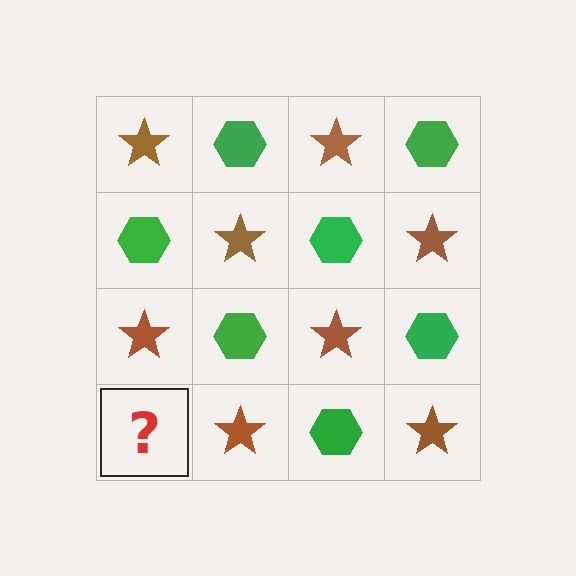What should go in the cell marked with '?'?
The missing cell should contain a green hexagon.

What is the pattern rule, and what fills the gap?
The rule is that it alternates brown star and green hexagon in a checkerboard pattern. The gap should be filled with a green hexagon.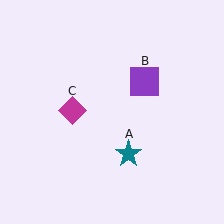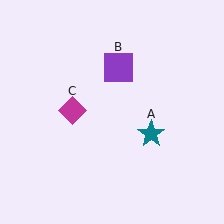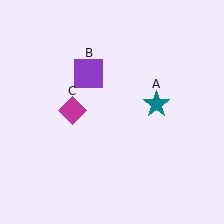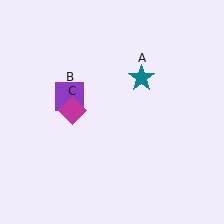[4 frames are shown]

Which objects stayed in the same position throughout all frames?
Magenta diamond (object C) remained stationary.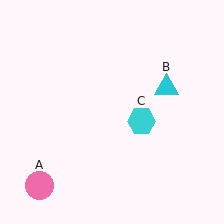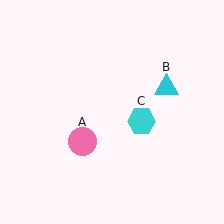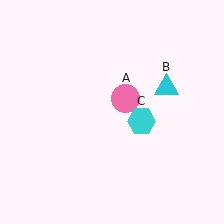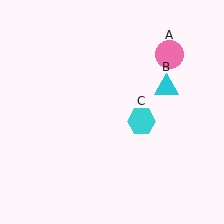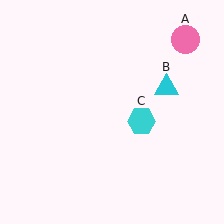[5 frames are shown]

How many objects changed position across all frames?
1 object changed position: pink circle (object A).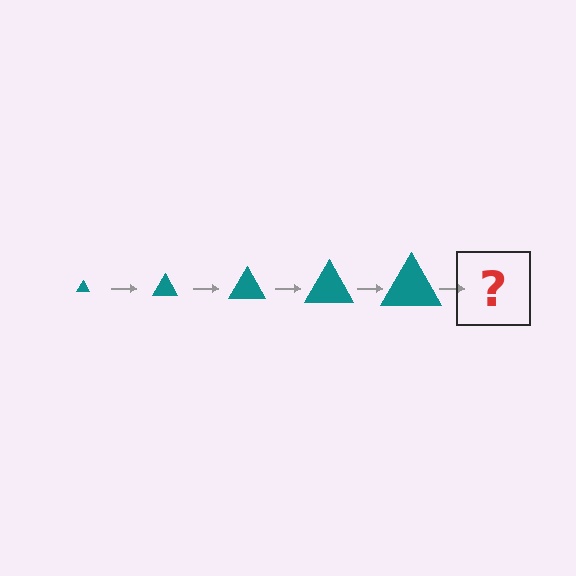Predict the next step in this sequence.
The next step is a teal triangle, larger than the previous one.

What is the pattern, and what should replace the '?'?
The pattern is that the triangle gets progressively larger each step. The '?' should be a teal triangle, larger than the previous one.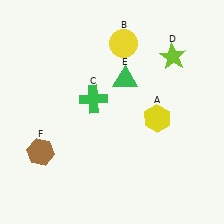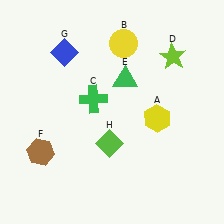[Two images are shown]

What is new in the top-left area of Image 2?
A blue diamond (G) was added in the top-left area of Image 2.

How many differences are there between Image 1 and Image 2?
There are 2 differences between the two images.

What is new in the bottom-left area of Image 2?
A lime diamond (H) was added in the bottom-left area of Image 2.